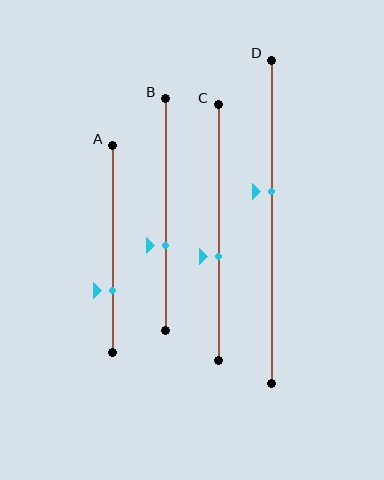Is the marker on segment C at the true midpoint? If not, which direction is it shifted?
No, the marker on segment C is shifted downward by about 9% of the segment length.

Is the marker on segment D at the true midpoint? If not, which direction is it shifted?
No, the marker on segment D is shifted upward by about 9% of the segment length.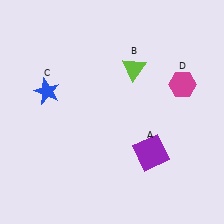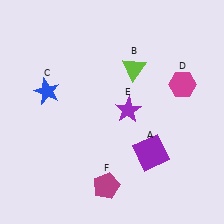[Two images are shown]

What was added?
A purple star (E), a magenta pentagon (F) were added in Image 2.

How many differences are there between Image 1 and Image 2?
There are 2 differences between the two images.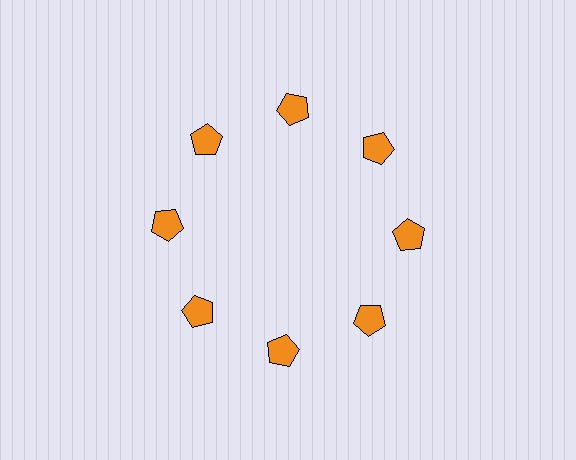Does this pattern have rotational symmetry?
Yes, this pattern has 8-fold rotational symmetry. It looks the same after rotating 45 degrees around the center.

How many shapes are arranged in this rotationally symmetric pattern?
There are 8 shapes, arranged in 8 groups of 1.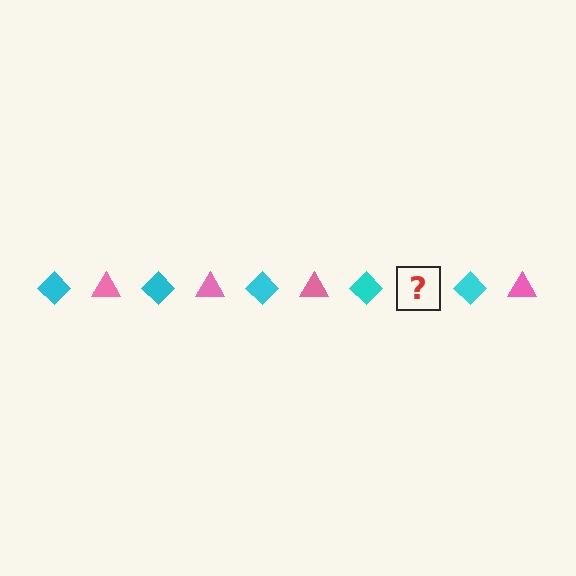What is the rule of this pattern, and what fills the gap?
The rule is that the pattern alternates between cyan diamond and pink triangle. The gap should be filled with a pink triangle.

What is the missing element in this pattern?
The missing element is a pink triangle.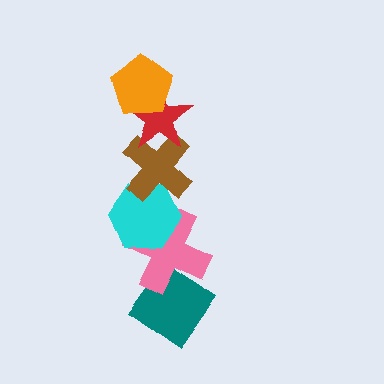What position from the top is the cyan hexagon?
The cyan hexagon is 4th from the top.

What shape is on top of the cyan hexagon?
The brown cross is on top of the cyan hexagon.